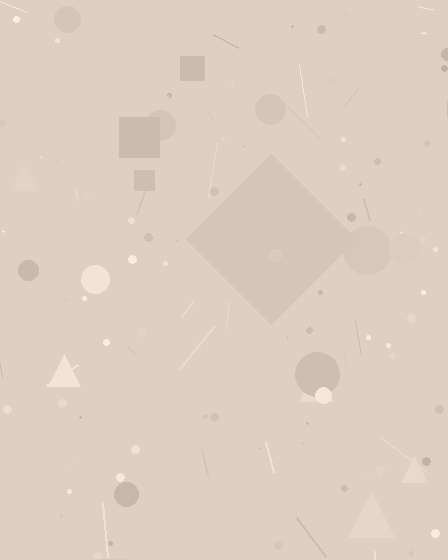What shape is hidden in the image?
A diamond is hidden in the image.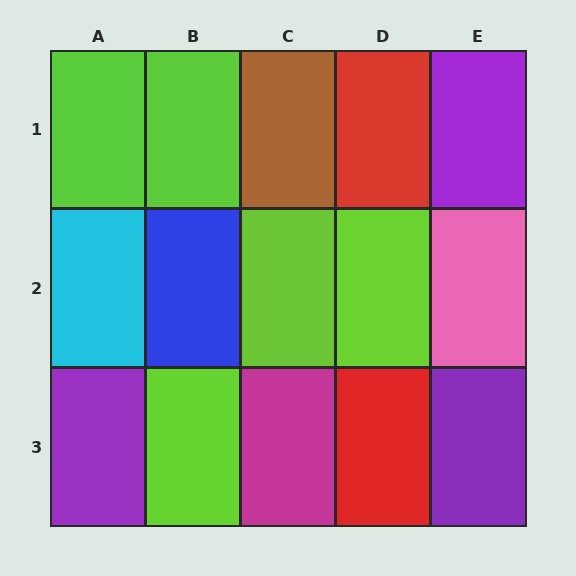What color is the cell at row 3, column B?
Lime.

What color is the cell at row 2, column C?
Lime.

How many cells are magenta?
1 cell is magenta.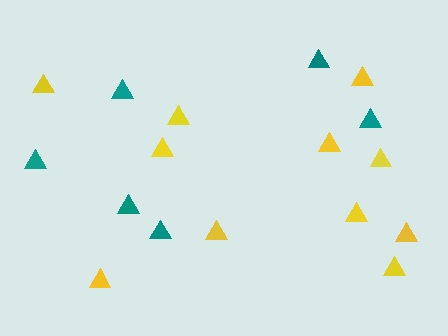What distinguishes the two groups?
There are 2 groups: one group of teal triangles (6) and one group of yellow triangles (11).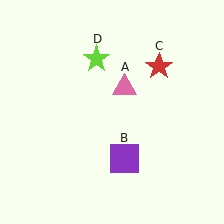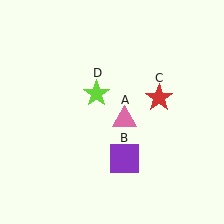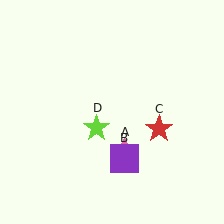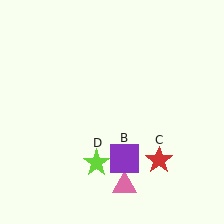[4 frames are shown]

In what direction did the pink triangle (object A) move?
The pink triangle (object A) moved down.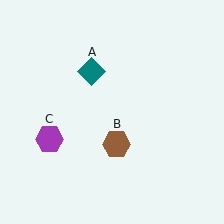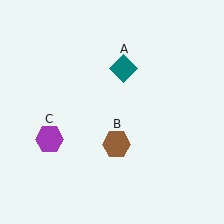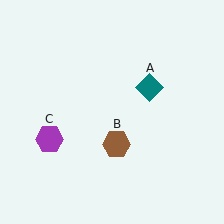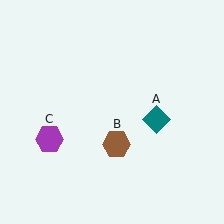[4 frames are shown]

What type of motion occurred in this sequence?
The teal diamond (object A) rotated clockwise around the center of the scene.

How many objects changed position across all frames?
1 object changed position: teal diamond (object A).